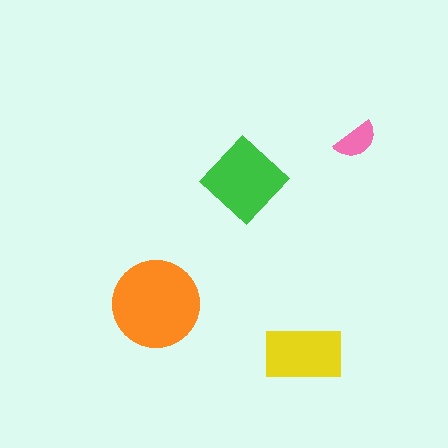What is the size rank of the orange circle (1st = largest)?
1st.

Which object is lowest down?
The yellow rectangle is bottommost.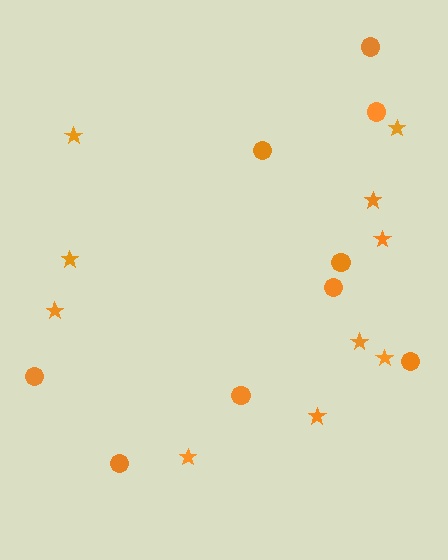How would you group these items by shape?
There are 2 groups: one group of circles (9) and one group of stars (10).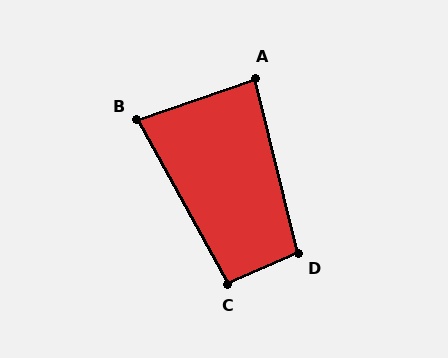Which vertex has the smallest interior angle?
B, at approximately 81 degrees.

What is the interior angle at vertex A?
Approximately 85 degrees (acute).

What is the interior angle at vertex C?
Approximately 95 degrees (obtuse).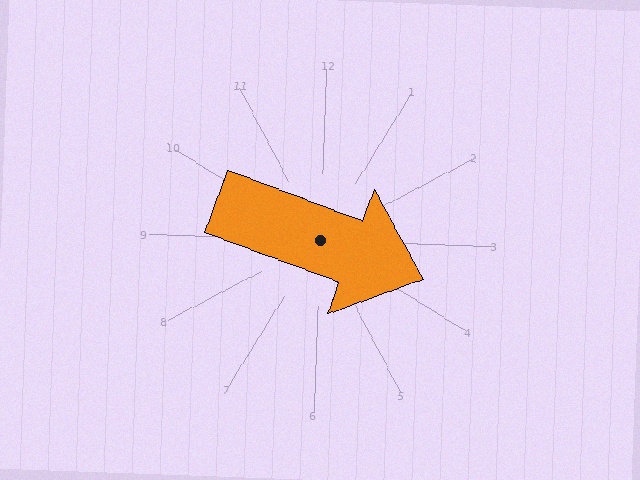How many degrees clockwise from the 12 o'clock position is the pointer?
Approximately 108 degrees.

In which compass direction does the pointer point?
East.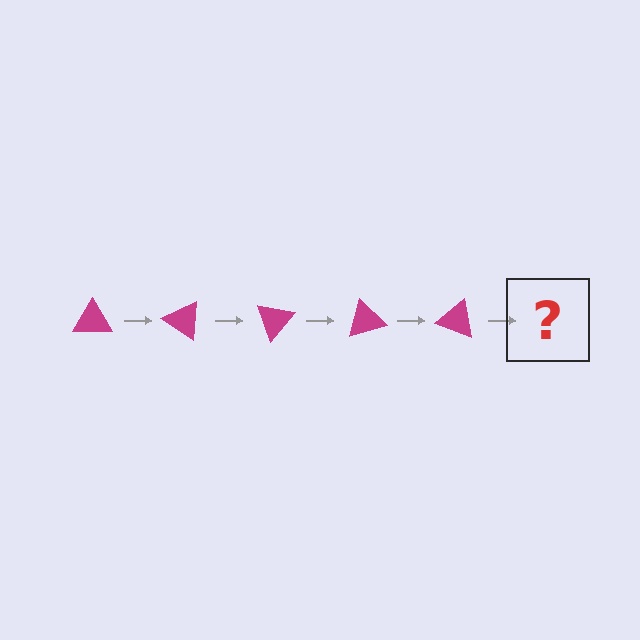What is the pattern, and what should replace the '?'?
The pattern is that the triangle rotates 35 degrees each step. The '?' should be a magenta triangle rotated 175 degrees.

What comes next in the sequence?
The next element should be a magenta triangle rotated 175 degrees.